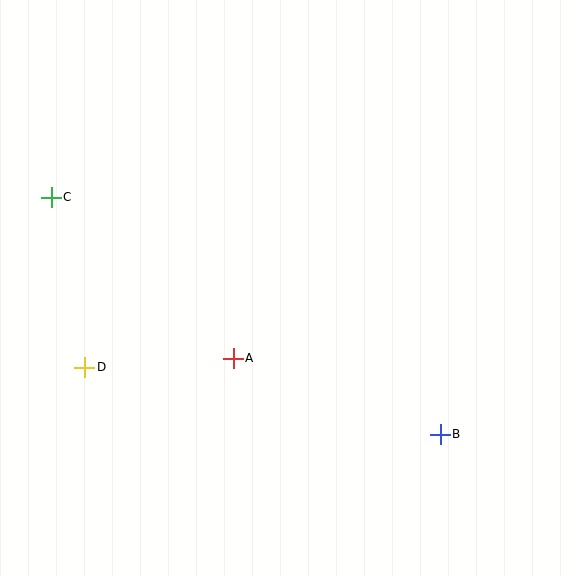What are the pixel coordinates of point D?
Point D is at (85, 367).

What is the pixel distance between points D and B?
The distance between D and B is 362 pixels.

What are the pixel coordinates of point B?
Point B is at (440, 434).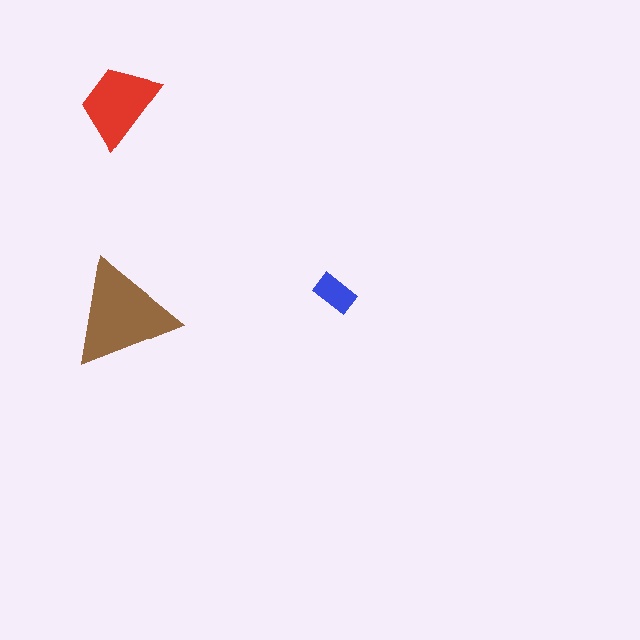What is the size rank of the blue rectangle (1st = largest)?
3rd.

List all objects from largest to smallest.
The brown triangle, the red trapezoid, the blue rectangle.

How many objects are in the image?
There are 3 objects in the image.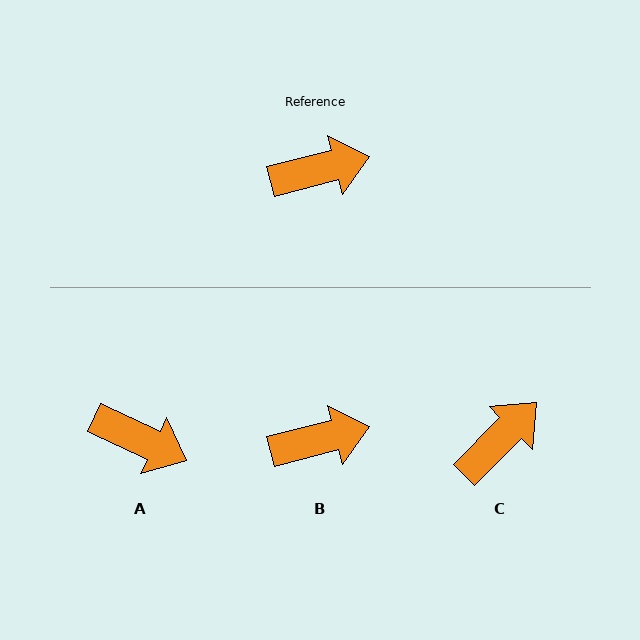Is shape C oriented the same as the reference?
No, it is off by about 31 degrees.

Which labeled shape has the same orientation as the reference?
B.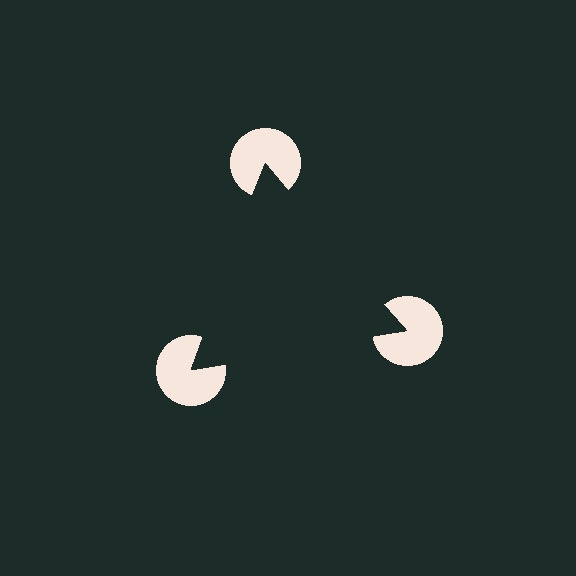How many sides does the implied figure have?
3 sides.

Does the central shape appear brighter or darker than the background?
It typically appears slightly darker than the background, even though no actual brightness change is drawn.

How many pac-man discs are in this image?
There are 3 — one at each vertex of the illusory triangle.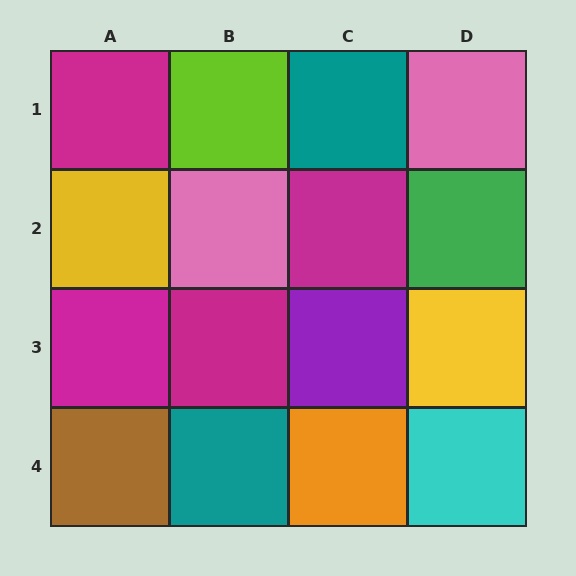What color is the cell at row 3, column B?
Magenta.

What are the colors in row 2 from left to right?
Yellow, pink, magenta, green.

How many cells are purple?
1 cell is purple.